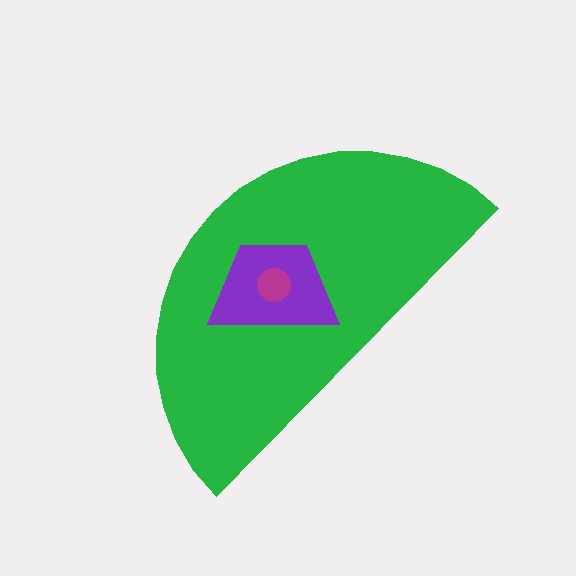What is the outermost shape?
The green semicircle.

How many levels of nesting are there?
3.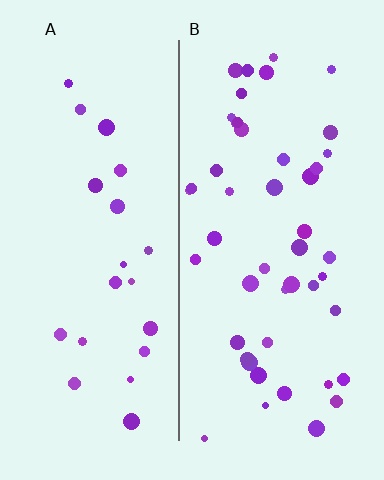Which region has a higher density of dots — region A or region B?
B (the right).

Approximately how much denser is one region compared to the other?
Approximately 2.0× — region B over region A.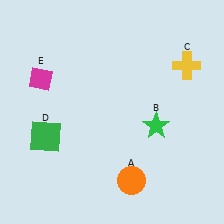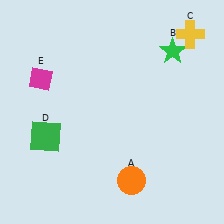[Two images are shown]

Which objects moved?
The objects that moved are: the green star (B), the yellow cross (C).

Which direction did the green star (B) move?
The green star (B) moved up.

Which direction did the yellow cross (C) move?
The yellow cross (C) moved up.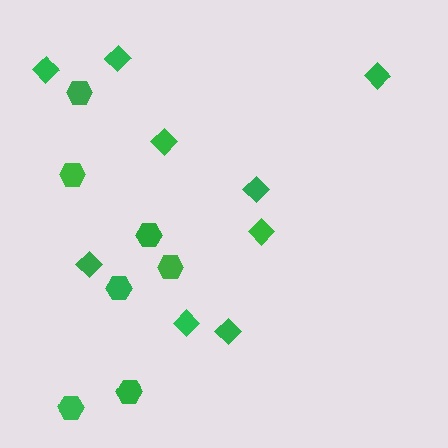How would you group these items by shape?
There are 2 groups: one group of diamonds (9) and one group of hexagons (7).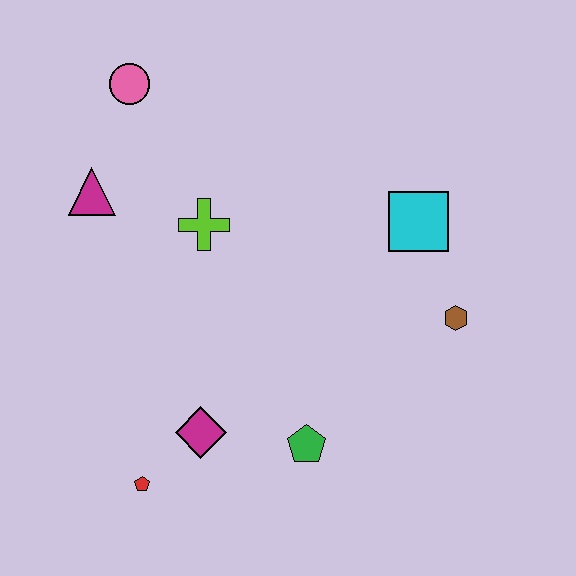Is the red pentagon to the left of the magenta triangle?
No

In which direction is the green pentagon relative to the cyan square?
The green pentagon is below the cyan square.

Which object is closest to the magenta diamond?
The red pentagon is closest to the magenta diamond.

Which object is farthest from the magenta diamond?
The pink circle is farthest from the magenta diamond.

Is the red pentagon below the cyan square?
Yes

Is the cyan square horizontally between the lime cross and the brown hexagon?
Yes